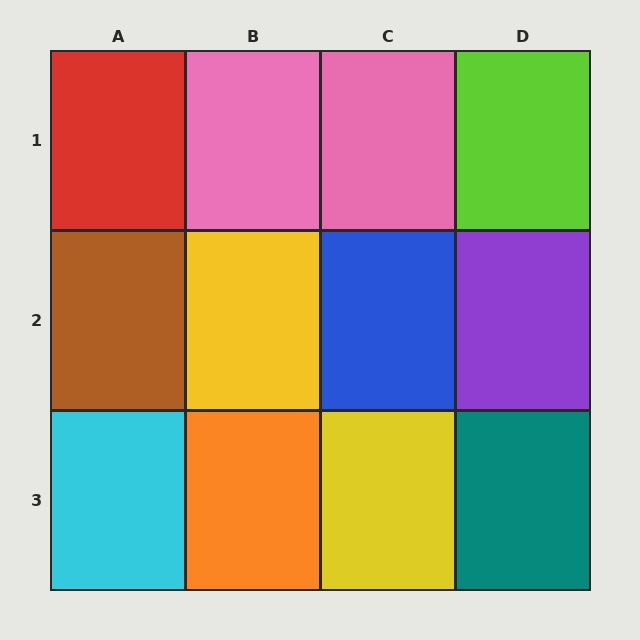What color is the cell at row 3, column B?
Orange.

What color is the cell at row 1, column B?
Pink.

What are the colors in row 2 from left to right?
Brown, yellow, blue, purple.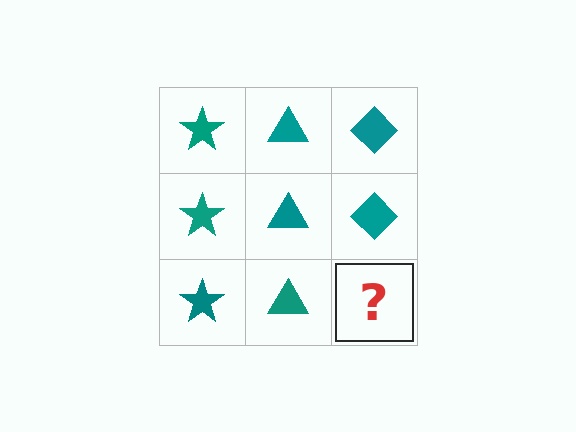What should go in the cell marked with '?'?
The missing cell should contain a teal diamond.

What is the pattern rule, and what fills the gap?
The rule is that each column has a consistent shape. The gap should be filled with a teal diamond.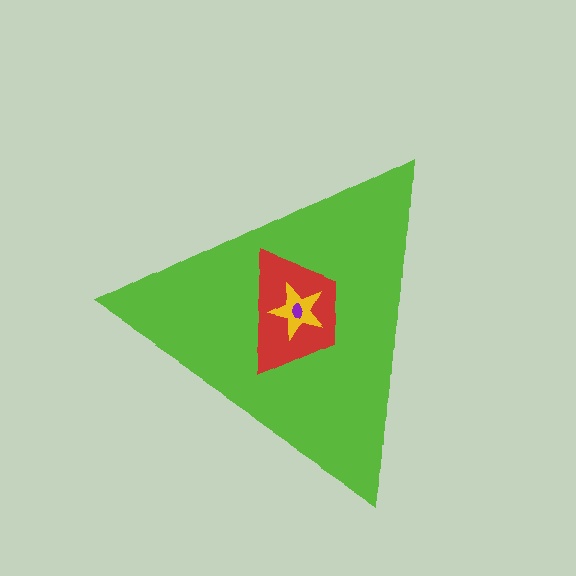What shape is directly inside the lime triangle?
The red trapezoid.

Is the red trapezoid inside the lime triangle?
Yes.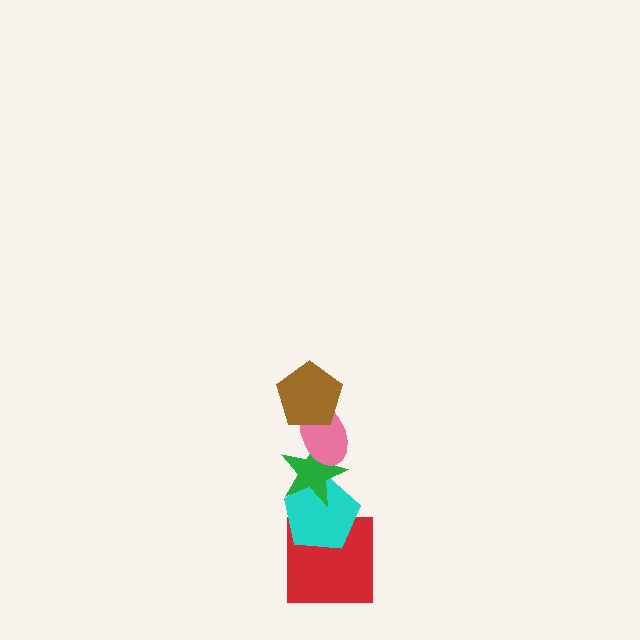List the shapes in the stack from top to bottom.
From top to bottom: the brown pentagon, the pink ellipse, the green star, the cyan pentagon, the red square.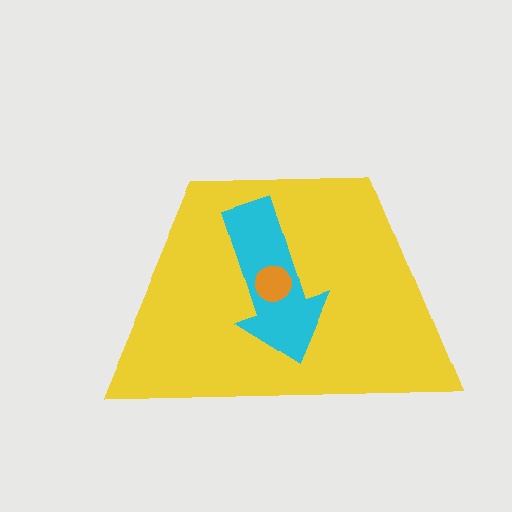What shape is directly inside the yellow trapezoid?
The cyan arrow.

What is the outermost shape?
The yellow trapezoid.